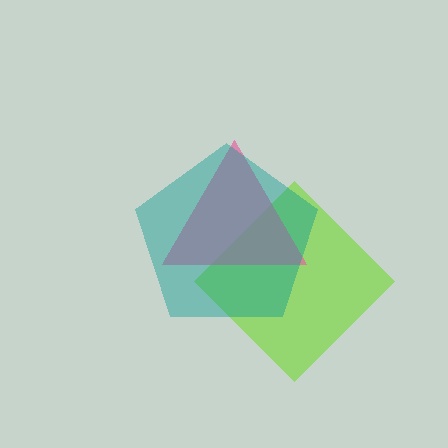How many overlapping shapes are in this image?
There are 3 overlapping shapes in the image.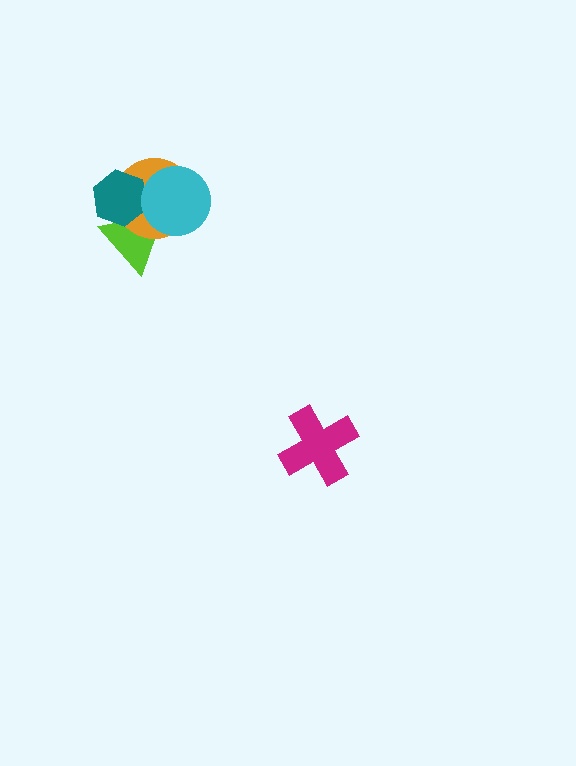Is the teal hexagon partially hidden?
Yes, it is partially covered by another shape.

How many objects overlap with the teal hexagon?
3 objects overlap with the teal hexagon.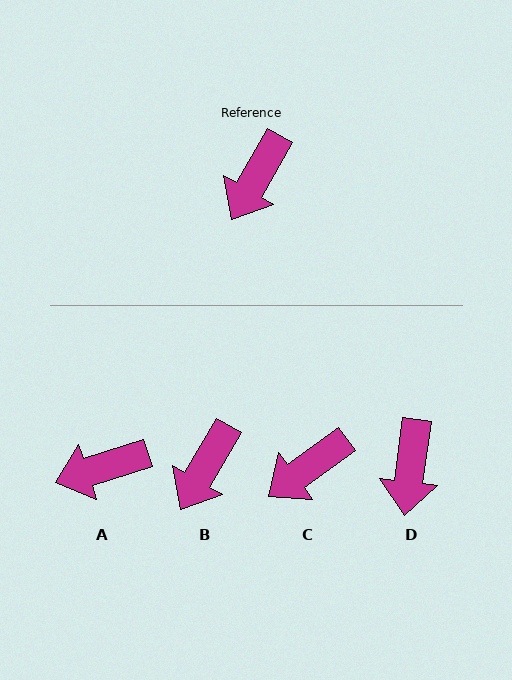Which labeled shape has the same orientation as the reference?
B.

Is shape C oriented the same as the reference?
No, it is off by about 24 degrees.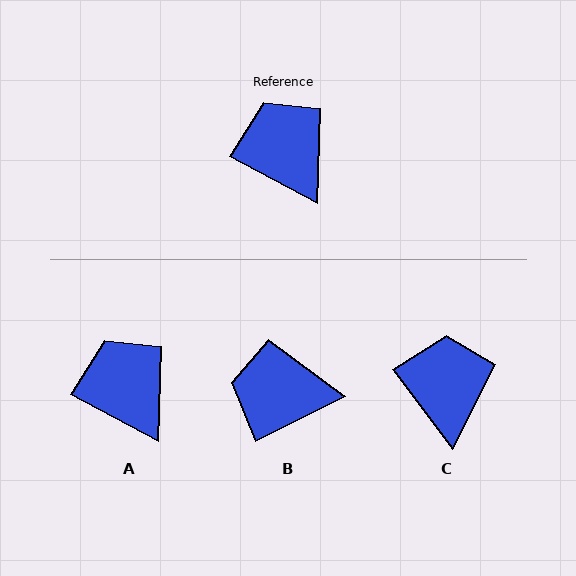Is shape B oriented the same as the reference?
No, it is off by about 55 degrees.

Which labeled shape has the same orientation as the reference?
A.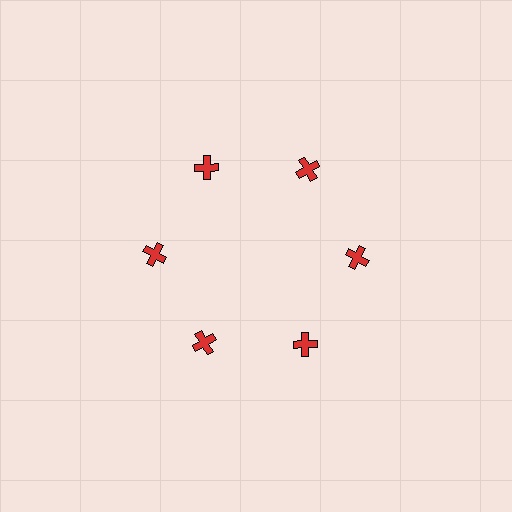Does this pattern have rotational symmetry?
Yes, this pattern has 6-fold rotational symmetry. It looks the same after rotating 60 degrees around the center.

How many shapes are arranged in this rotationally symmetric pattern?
There are 6 shapes, arranged in 6 groups of 1.